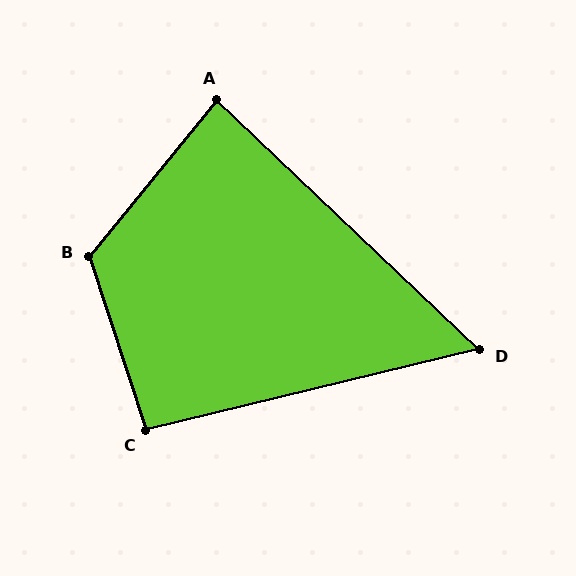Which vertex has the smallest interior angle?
D, at approximately 57 degrees.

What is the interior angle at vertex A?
Approximately 86 degrees (approximately right).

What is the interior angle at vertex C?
Approximately 94 degrees (approximately right).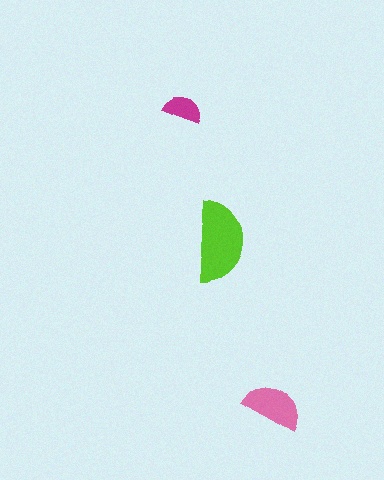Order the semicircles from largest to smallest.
the lime one, the pink one, the magenta one.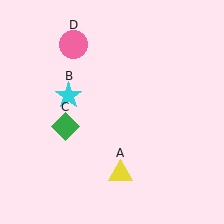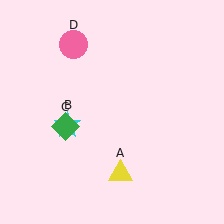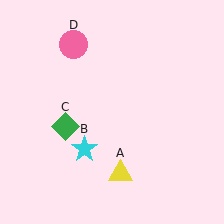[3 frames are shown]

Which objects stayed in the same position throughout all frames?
Yellow triangle (object A) and green diamond (object C) and pink circle (object D) remained stationary.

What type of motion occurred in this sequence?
The cyan star (object B) rotated counterclockwise around the center of the scene.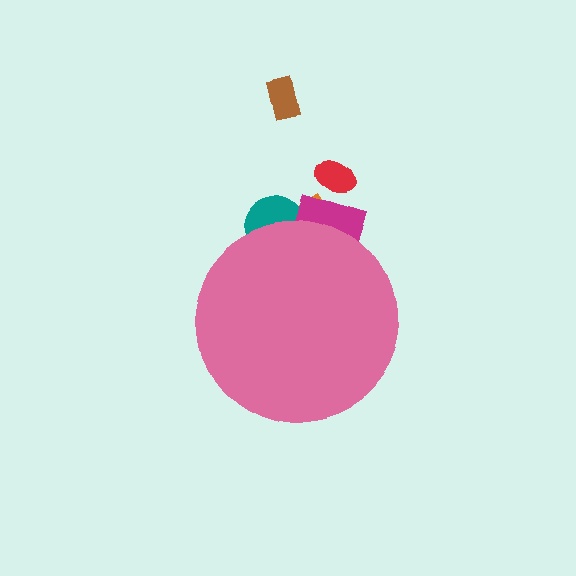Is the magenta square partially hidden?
Yes, the magenta square is partially hidden behind the pink circle.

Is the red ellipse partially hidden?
No, the red ellipse is fully visible.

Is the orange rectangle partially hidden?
Yes, the orange rectangle is partially hidden behind the pink circle.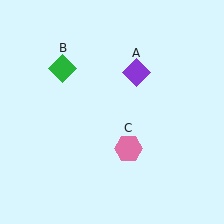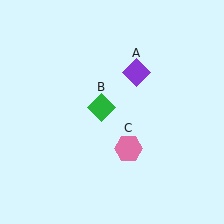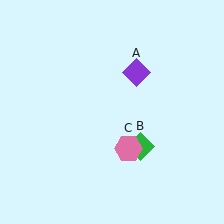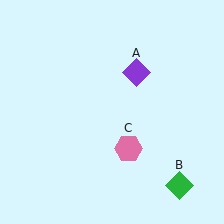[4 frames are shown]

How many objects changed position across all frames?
1 object changed position: green diamond (object B).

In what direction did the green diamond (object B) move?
The green diamond (object B) moved down and to the right.